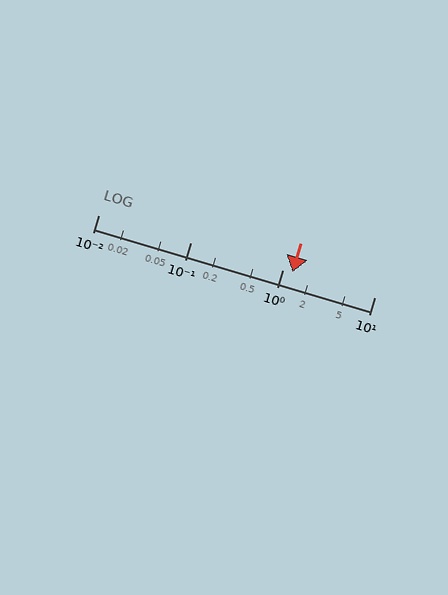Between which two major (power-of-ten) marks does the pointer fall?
The pointer is between 1 and 10.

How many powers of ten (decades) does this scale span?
The scale spans 3 decades, from 0.01 to 10.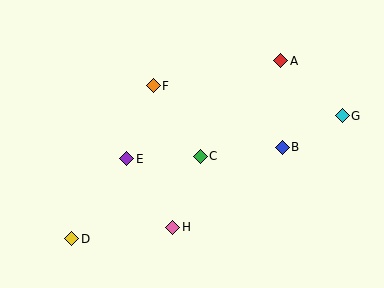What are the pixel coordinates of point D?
Point D is at (72, 239).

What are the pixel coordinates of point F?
Point F is at (153, 86).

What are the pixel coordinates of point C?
Point C is at (200, 156).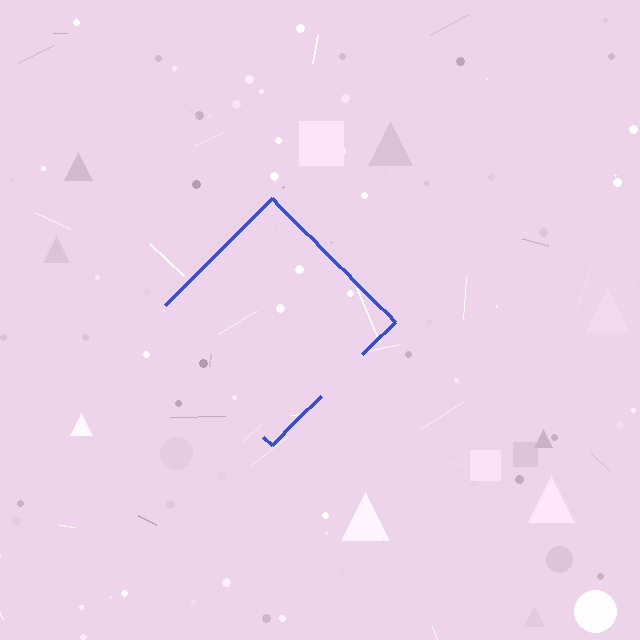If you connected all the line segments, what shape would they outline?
They would outline a diamond.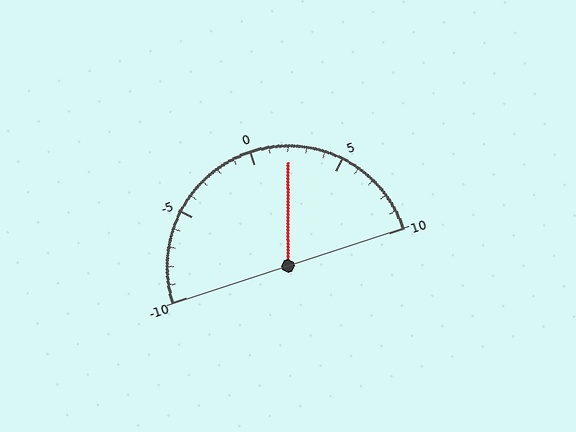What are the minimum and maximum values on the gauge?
The gauge ranges from -10 to 10.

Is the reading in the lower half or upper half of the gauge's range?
The reading is in the upper half of the range (-10 to 10).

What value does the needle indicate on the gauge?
The needle indicates approximately 2.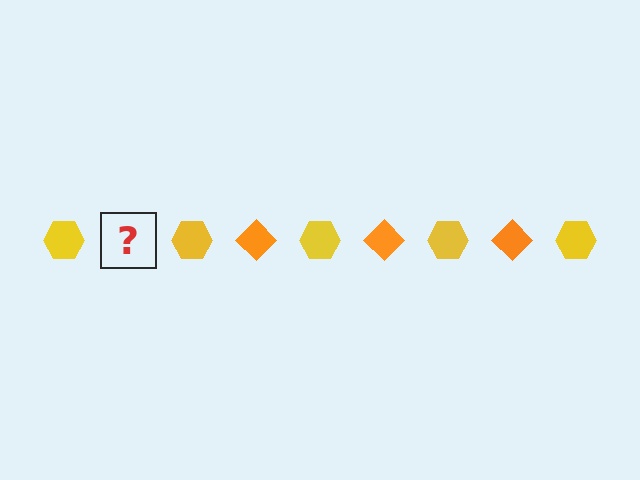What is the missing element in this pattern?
The missing element is an orange diamond.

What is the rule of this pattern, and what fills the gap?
The rule is that the pattern alternates between yellow hexagon and orange diamond. The gap should be filled with an orange diamond.